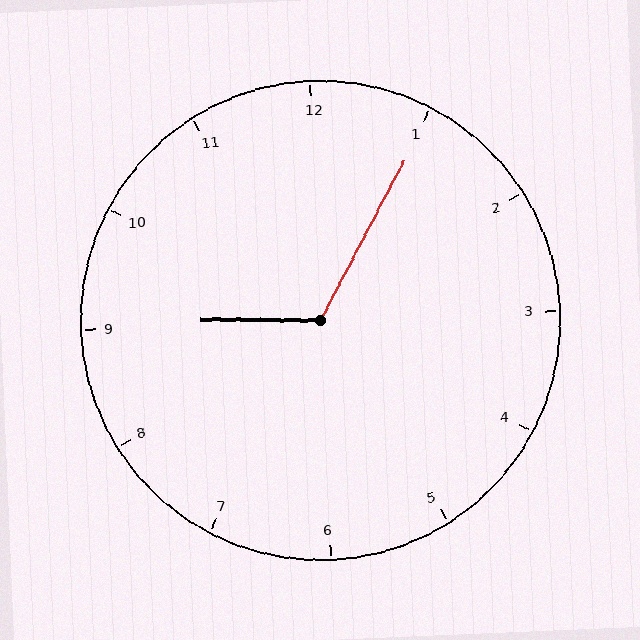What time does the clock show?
9:05.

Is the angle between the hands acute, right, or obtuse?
It is obtuse.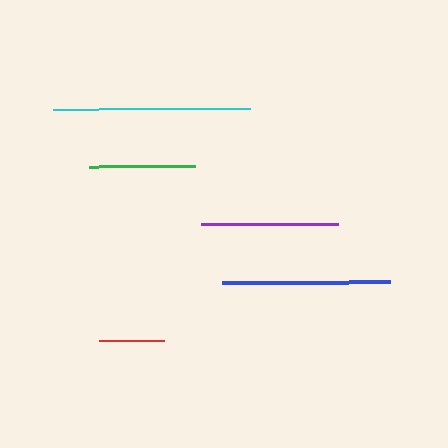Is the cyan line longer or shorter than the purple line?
The cyan line is longer than the purple line.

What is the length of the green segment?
The green segment is approximately 106 pixels long.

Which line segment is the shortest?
The red line is the shortest at approximately 65 pixels.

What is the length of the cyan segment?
The cyan segment is approximately 197 pixels long.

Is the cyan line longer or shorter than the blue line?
The cyan line is longer than the blue line.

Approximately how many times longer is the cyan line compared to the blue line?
The cyan line is approximately 1.2 times the length of the blue line.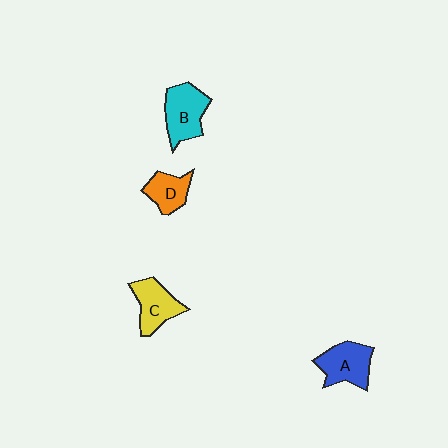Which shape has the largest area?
Shape B (cyan).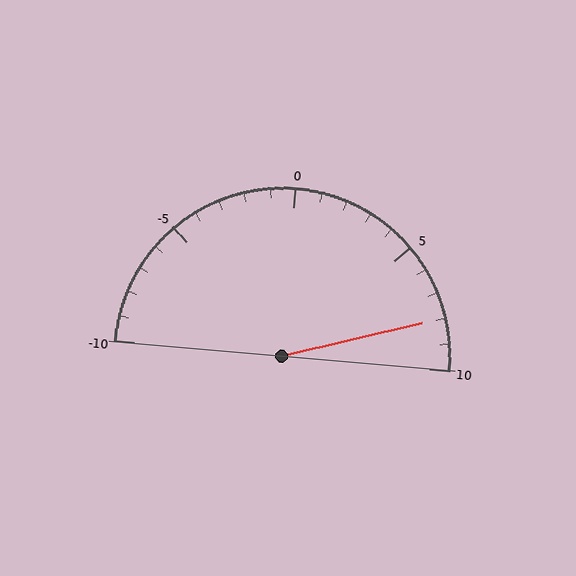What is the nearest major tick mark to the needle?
The nearest major tick mark is 10.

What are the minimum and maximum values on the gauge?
The gauge ranges from -10 to 10.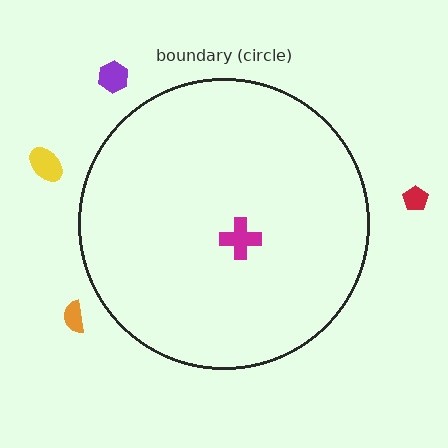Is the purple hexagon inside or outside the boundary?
Outside.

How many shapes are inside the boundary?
1 inside, 4 outside.